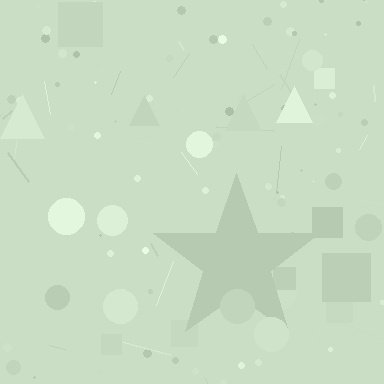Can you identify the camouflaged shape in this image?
The camouflaged shape is a star.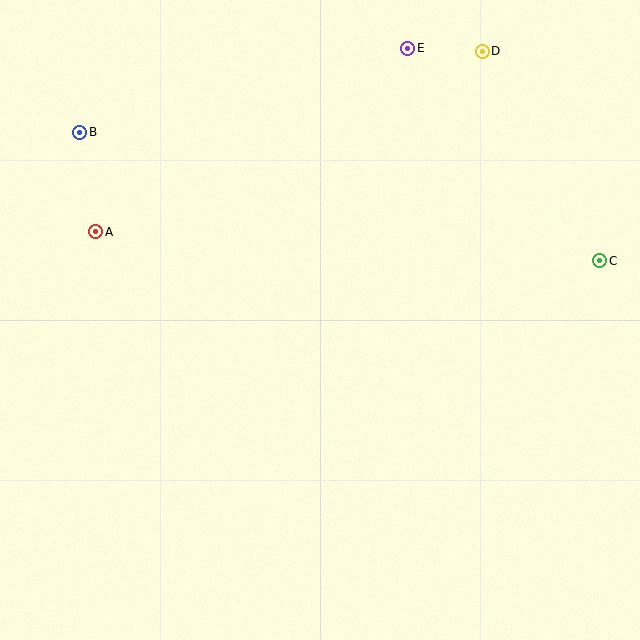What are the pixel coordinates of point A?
Point A is at (96, 232).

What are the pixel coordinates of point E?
Point E is at (408, 48).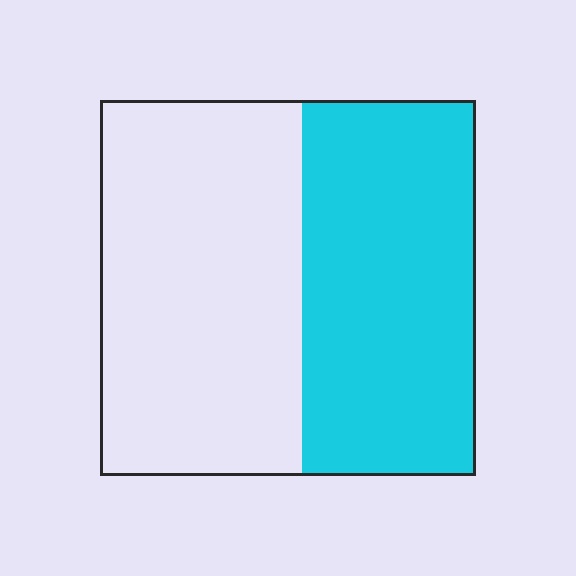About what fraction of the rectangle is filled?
About one half (1/2).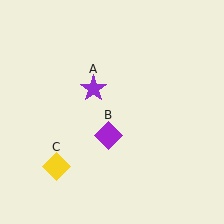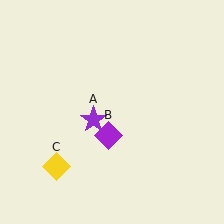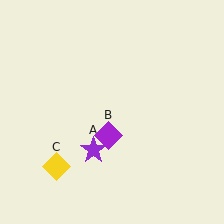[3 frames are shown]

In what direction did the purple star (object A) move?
The purple star (object A) moved down.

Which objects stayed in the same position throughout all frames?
Purple diamond (object B) and yellow diamond (object C) remained stationary.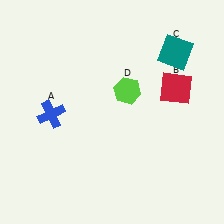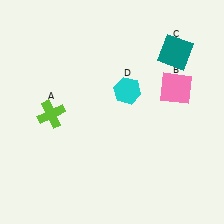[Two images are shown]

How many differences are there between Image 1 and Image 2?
There are 3 differences between the two images.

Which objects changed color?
A changed from blue to lime. B changed from red to pink. D changed from lime to cyan.